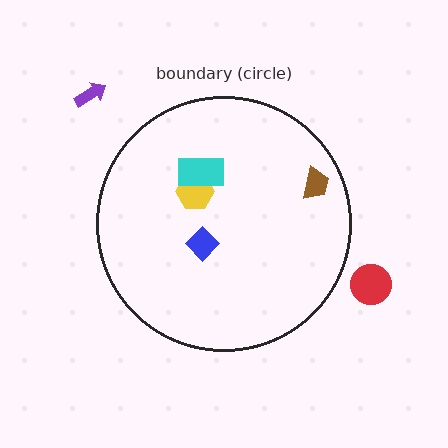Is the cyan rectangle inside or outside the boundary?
Inside.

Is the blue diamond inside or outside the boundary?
Inside.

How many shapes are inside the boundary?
4 inside, 2 outside.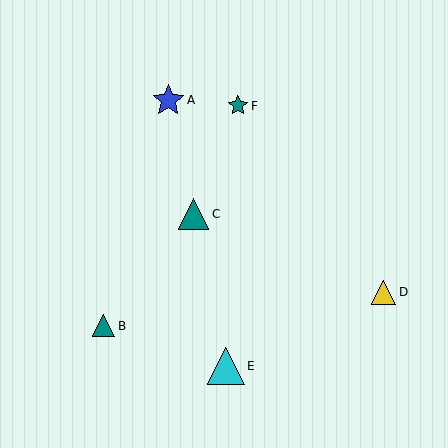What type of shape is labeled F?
Shape F is a teal star.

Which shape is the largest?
The cyan triangle (labeled E) is the largest.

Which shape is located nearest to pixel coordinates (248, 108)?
The teal star (labeled F) at (238, 106) is nearest to that location.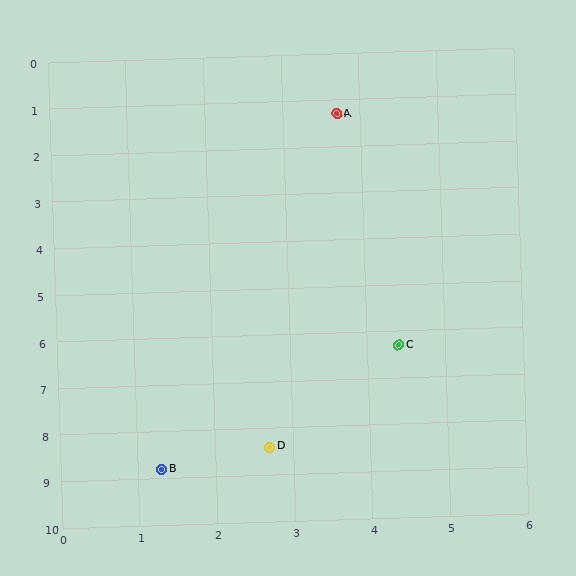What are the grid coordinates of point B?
Point B is at approximately (1.3, 8.8).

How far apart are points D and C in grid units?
Points D and C are about 2.7 grid units apart.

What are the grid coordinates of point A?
Point A is at approximately (3.7, 1.3).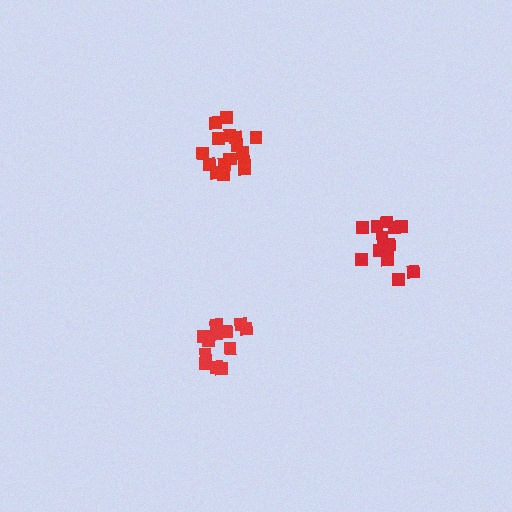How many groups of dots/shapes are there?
There are 3 groups.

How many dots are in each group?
Group 1: 14 dots, Group 2: 13 dots, Group 3: 17 dots (44 total).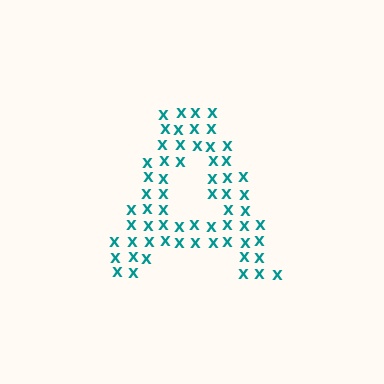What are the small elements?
The small elements are letter X's.